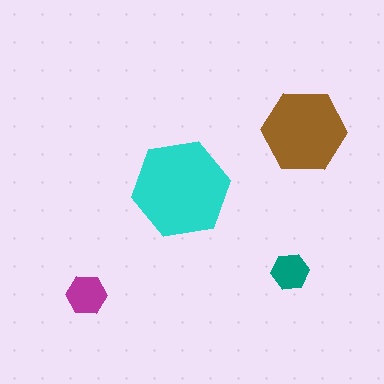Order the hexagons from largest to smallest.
the cyan one, the brown one, the magenta one, the teal one.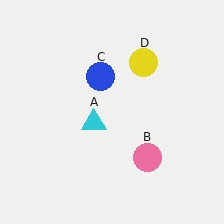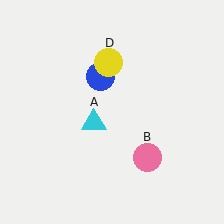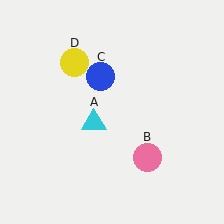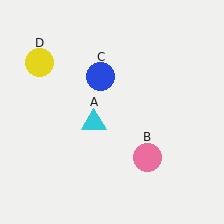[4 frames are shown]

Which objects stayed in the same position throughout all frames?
Cyan triangle (object A) and pink circle (object B) and blue circle (object C) remained stationary.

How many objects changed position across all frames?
1 object changed position: yellow circle (object D).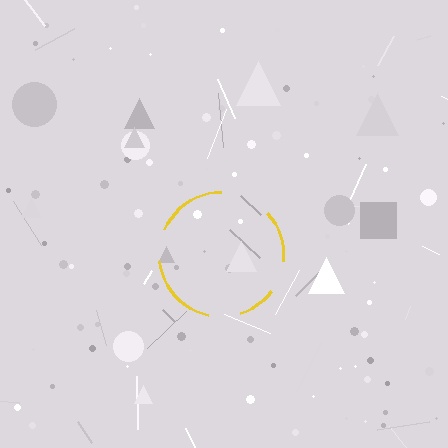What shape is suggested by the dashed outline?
The dashed outline suggests a circle.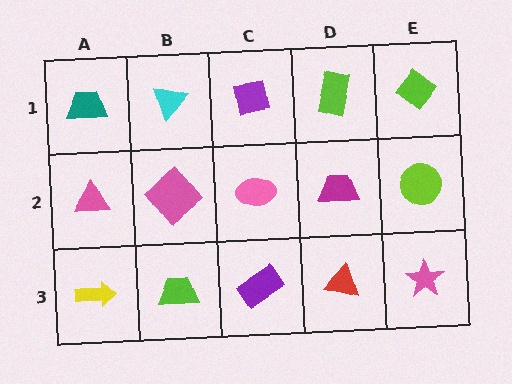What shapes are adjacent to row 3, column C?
A pink ellipse (row 2, column C), a lime trapezoid (row 3, column B), a red triangle (row 3, column D).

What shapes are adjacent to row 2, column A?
A teal trapezoid (row 1, column A), a yellow arrow (row 3, column A), a pink diamond (row 2, column B).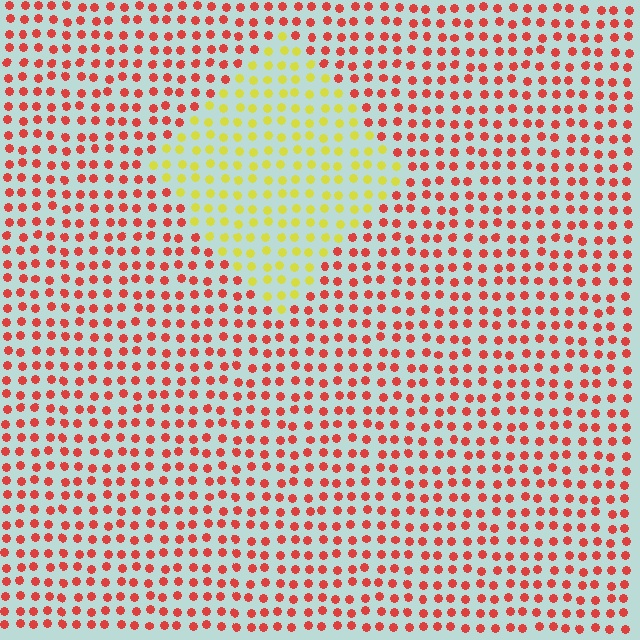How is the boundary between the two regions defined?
The boundary is defined purely by a slight shift in hue (about 62 degrees). Spacing, size, and orientation are identical on both sides.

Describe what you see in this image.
The image is filled with small red elements in a uniform arrangement. A diamond-shaped region is visible where the elements are tinted to a slightly different hue, forming a subtle color boundary.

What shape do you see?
I see a diamond.